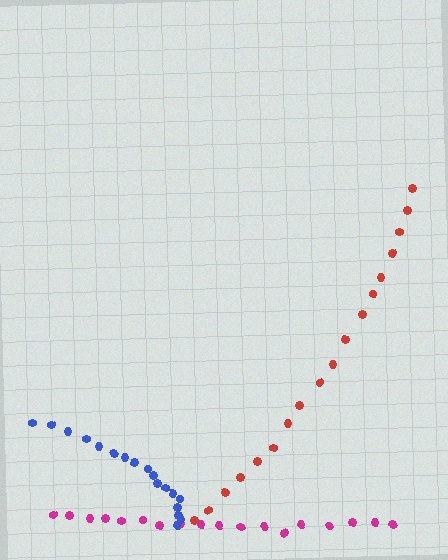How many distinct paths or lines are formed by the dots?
There are 3 distinct paths.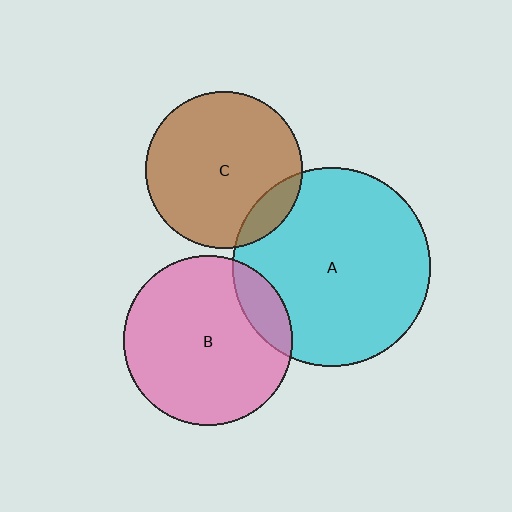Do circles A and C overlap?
Yes.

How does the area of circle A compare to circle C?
Approximately 1.6 times.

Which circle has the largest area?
Circle A (cyan).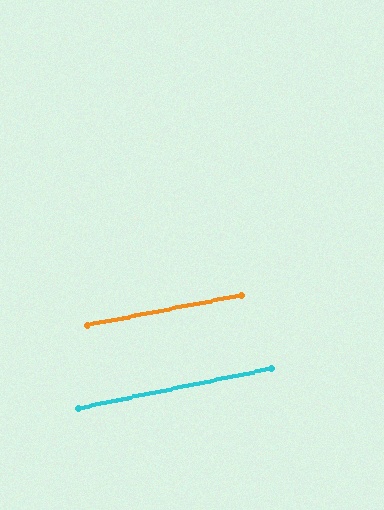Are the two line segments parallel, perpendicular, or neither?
Parallel — their directions differ by only 0.9°.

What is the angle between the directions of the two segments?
Approximately 1 degree.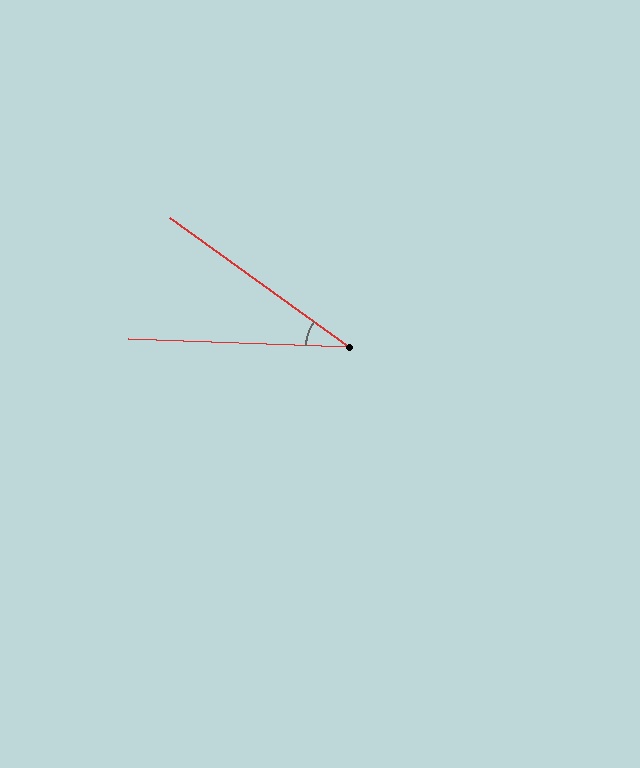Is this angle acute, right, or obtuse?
It is acute.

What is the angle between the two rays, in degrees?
Approximately 34 degrees.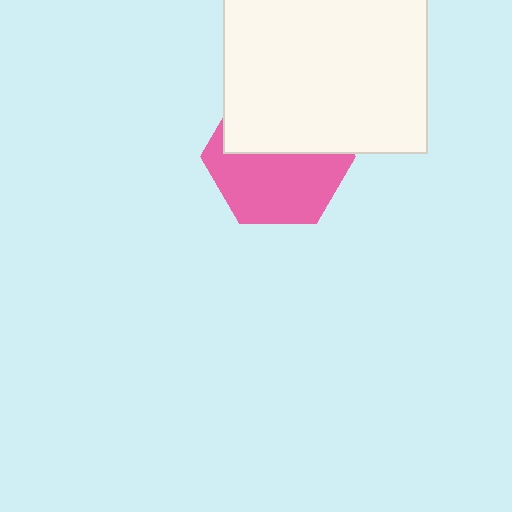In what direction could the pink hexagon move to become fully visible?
The pink hexagon could move down. That would shift it out from behind the white square entirely.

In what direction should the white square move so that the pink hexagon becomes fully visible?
The white square should move up. That is the shortest direction to clear the overlap and leave the pink hexagon fully visible.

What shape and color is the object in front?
The object in front is a white square.